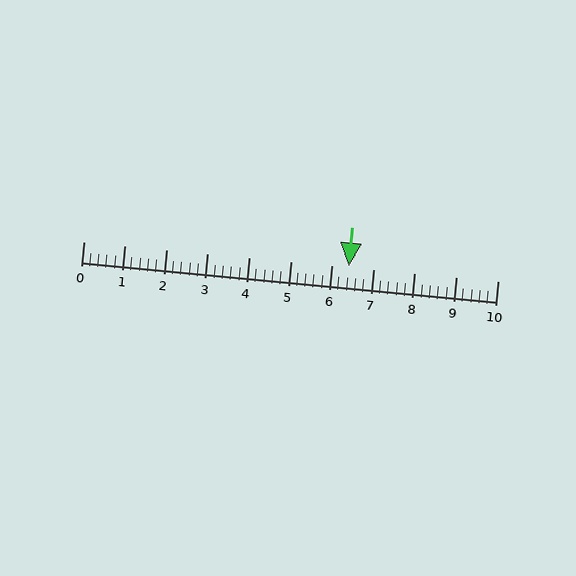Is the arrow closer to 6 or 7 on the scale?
The arrow is closer to 6.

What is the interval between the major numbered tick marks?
The major tick marks are spaced 1 units apart.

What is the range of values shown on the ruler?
The ruler shows values from 0 to 10.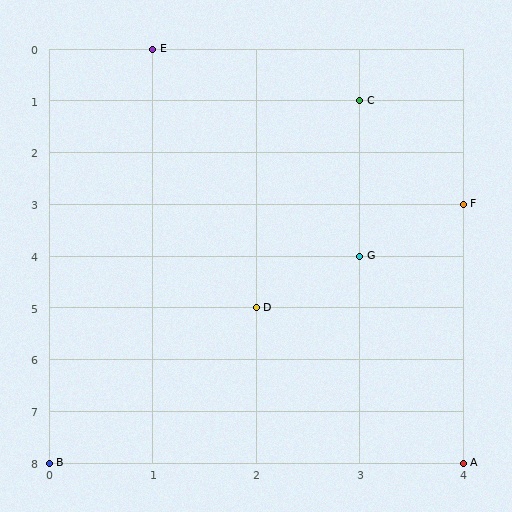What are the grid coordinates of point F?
Point F is at grid coordinates (4, 3).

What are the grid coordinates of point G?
Point G is at grid coordinates (3, 4).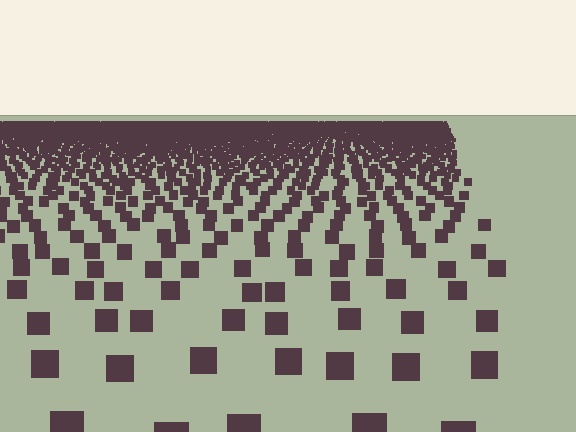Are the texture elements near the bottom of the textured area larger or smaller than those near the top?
Larger. Near the bottom, elements are closer to the viewer and appear at a bigger on-screen size.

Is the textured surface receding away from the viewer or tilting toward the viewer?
The surface is receding away from the viewer. Texture elements get smaller and denser toward the top.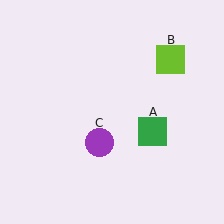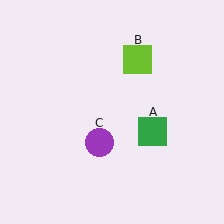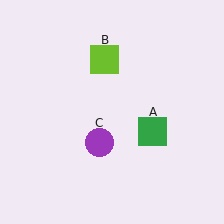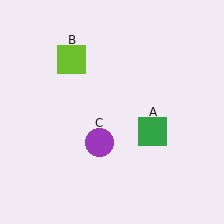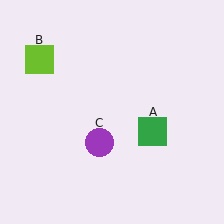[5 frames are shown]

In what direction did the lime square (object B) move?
The lime square (object B) moved left.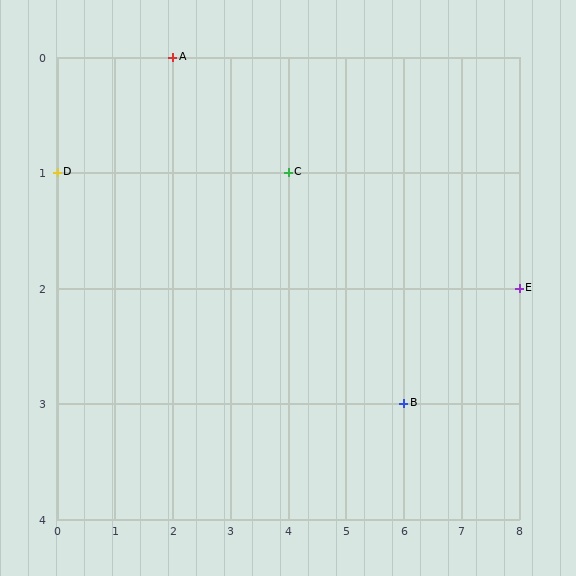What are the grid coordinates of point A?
Point A is at grid coordinates (2, 0).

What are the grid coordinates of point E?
Point E is at grid coordinates (8, 2).